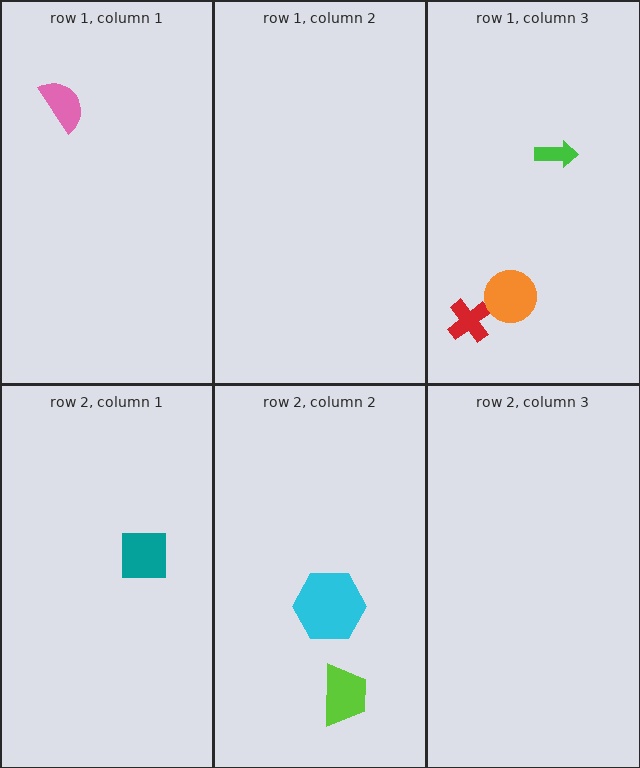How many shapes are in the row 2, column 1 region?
1.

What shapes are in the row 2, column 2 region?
The lime trapezoid, the cyan hexagon.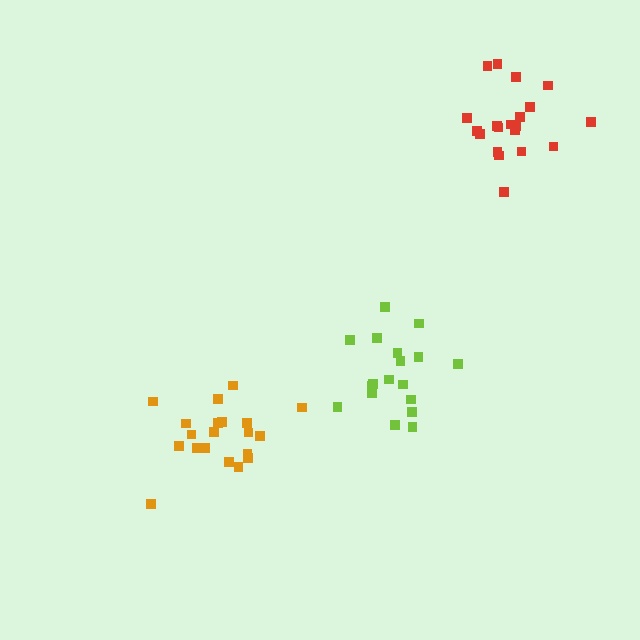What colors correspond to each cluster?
The clusters are colored: orange, red, lime.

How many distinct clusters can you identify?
There are 3 distinct clusters.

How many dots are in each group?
Group 1: 20 dots, Group 2: 20 dots, Group 3: 18 dots (58 total).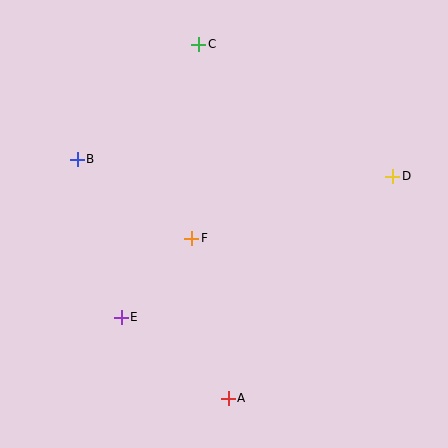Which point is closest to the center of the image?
Point F at (192, 238) is closest to the center.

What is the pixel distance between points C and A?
The distance between C and A is 355 pixels.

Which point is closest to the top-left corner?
Point B is closest to the top-left corner.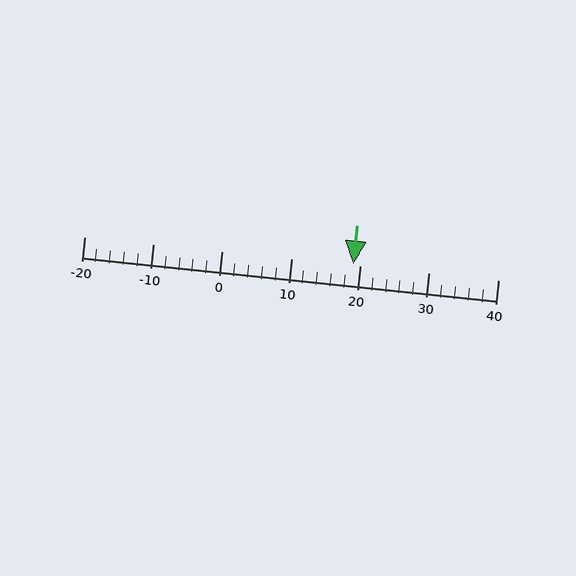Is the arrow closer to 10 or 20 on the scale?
The arrow is closer to 20.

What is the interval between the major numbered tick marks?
The major tick marks are spaced 10 units apart.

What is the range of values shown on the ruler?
The ruler shows values from -20 to 40.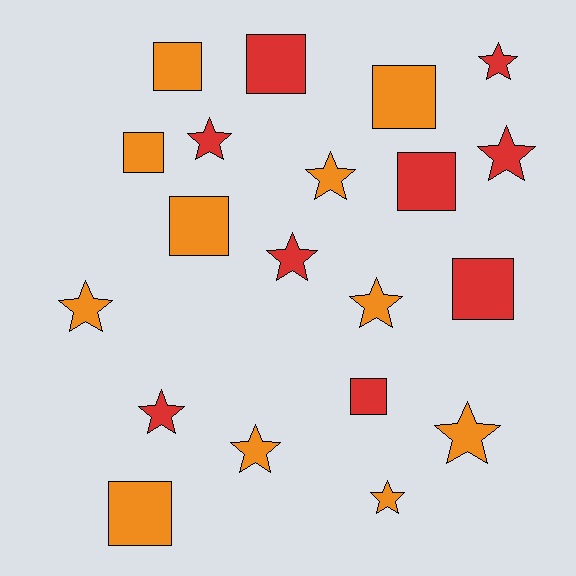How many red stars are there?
There are 5 red stars.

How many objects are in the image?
There are 20 objects.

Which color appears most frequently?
Orange, with 11 objects.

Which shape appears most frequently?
Star, with 11 objects.